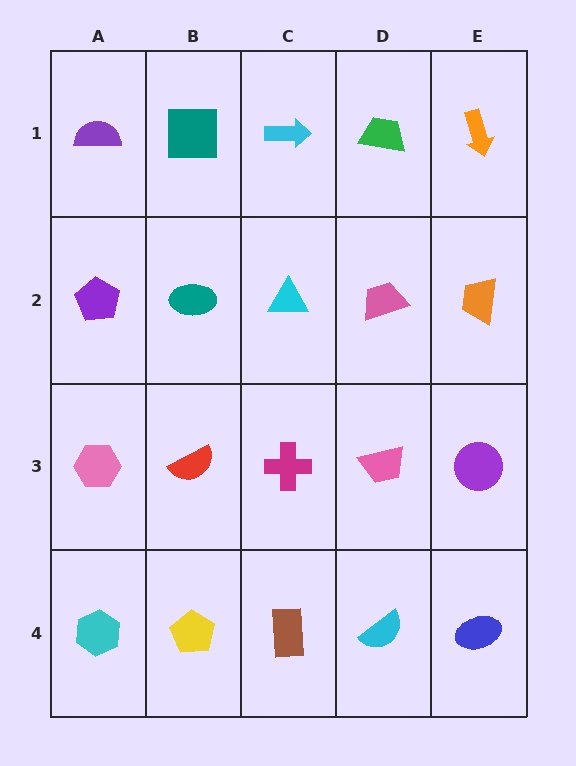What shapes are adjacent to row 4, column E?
A purple circle (row 3, column E), a cyan semicircle (row 4, column D).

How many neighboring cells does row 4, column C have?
3.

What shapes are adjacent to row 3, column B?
A teal ellipse (row 2, column B), a yellow pentagon (row 4, column B), a pink hexagon (row 3, column A), a magenta cross (row 3, column C).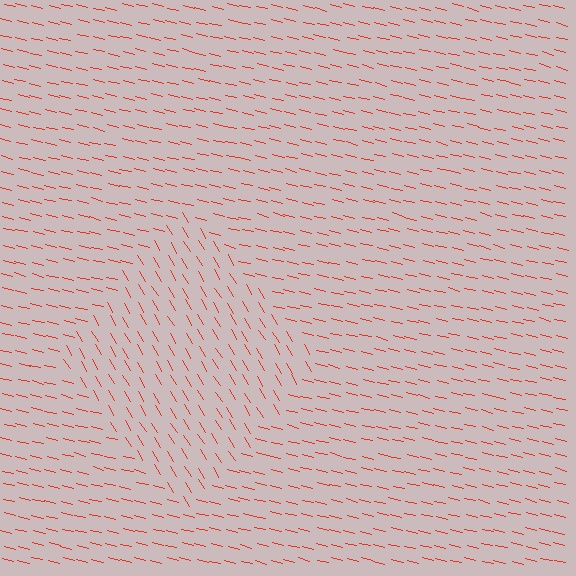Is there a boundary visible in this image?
Yes, there is a texture boundary formed by a change in line orientation.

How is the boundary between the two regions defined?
The boundary is defined purely by a change in line orientation (approximately 45 degrees difference). All lines are the same color and thickness.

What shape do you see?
I see a diamond.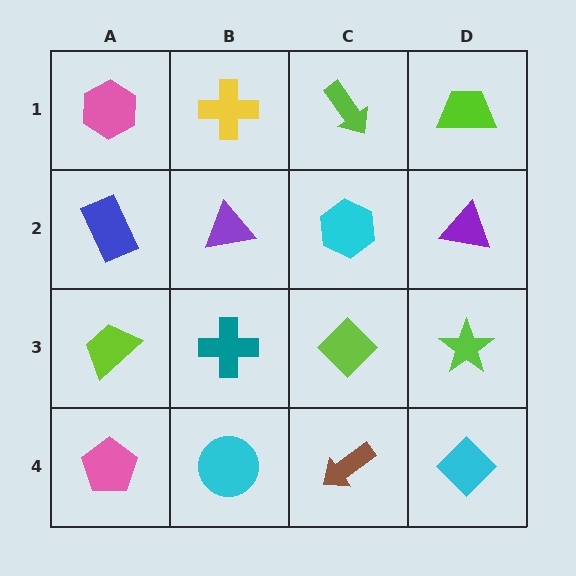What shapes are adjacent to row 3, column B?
A purple triangle (row 2, column B), a cyan circle (row 4, column B), a lime trapezoid (row 3, column A), a lime diamond (row 3, column C).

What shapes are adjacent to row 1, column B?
A purple triangle (row 2, column B), a pink hexagon (row 1, column A), a lime arrow (row 1, column C).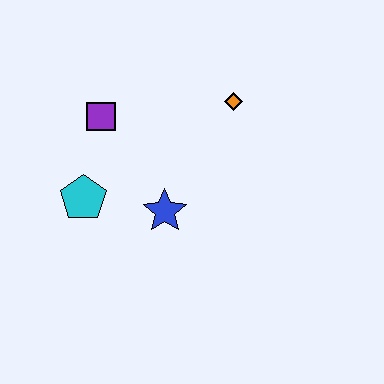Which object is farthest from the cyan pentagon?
The orange diamond is farthest from the cyan pentagon.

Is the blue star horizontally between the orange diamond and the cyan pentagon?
Yes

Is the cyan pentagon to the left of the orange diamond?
Yes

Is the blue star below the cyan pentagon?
Yes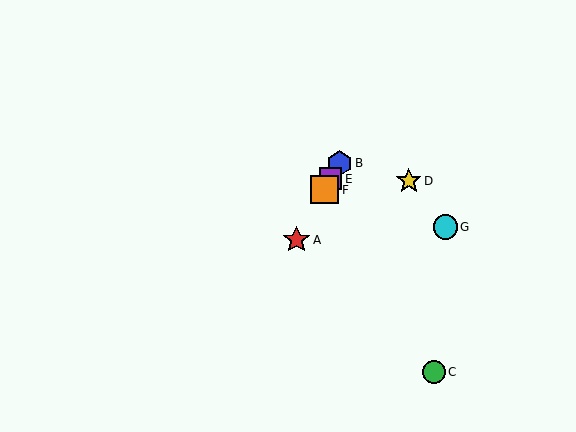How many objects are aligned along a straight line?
4 objects (A, B, E, F) are aligned along a straight line.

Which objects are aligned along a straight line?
Objects A, B, E, F are aligned along a straight line.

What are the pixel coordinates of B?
Object B is at (339, 163).